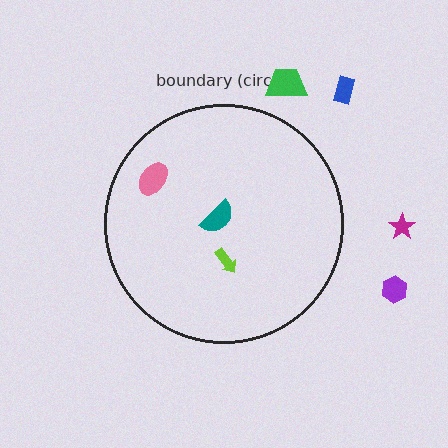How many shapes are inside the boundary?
3 inside, 4 outside.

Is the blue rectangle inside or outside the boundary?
Outside.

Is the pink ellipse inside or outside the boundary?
Inside.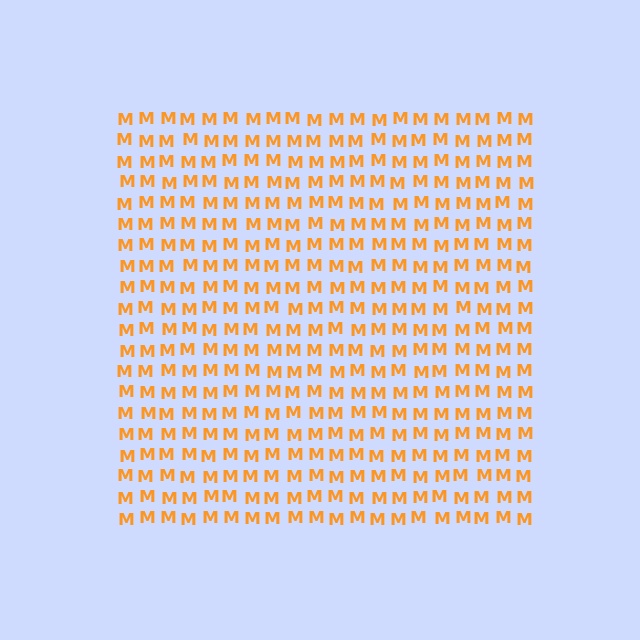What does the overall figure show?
The overall figure shows a square.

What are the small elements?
The small elements are letter M's.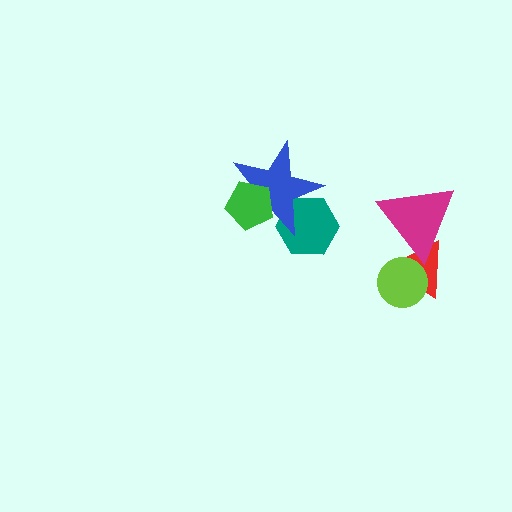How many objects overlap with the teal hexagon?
1 object overlaps with the teal hexagon.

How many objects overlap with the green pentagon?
1 object overlaps with the green pentagon.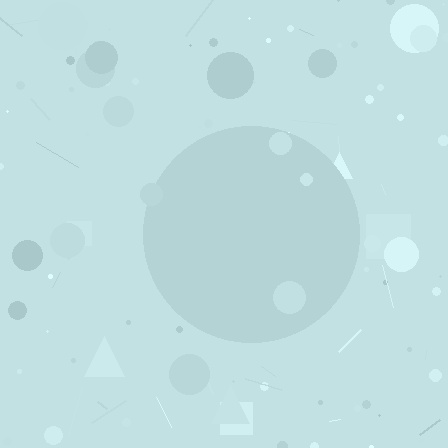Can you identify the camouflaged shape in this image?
The camouflaged shape is a circle.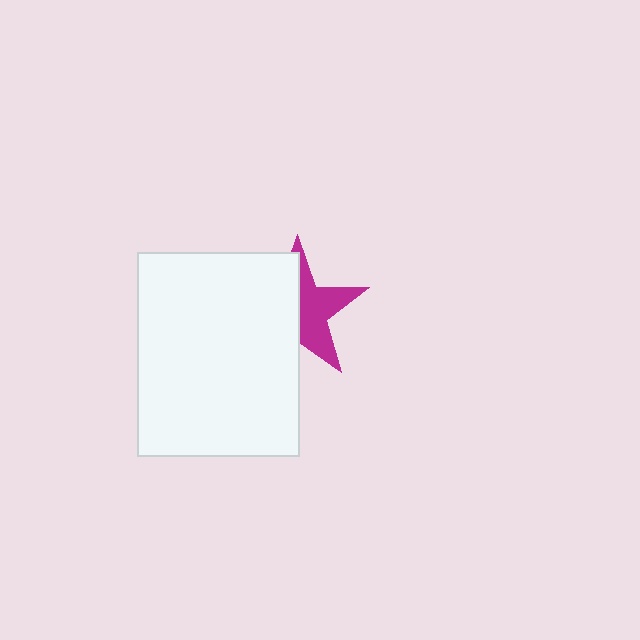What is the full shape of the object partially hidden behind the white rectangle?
The partially hidden object is a magenta star.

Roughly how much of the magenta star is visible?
About half of it is visible (roughly 48%).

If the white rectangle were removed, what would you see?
You would see the complete magenta star.